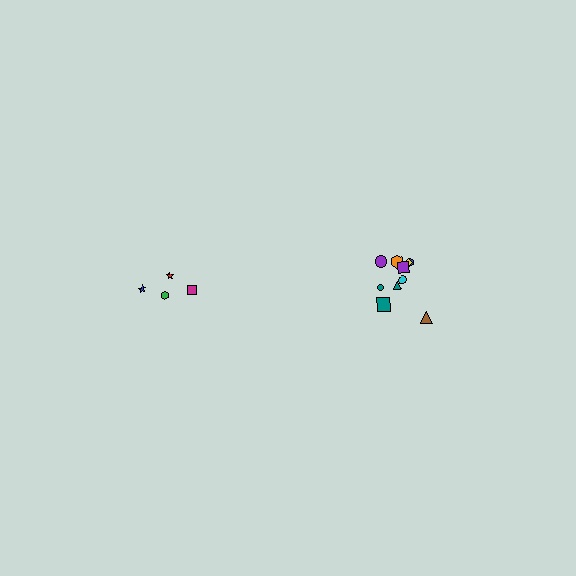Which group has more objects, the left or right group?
The right group.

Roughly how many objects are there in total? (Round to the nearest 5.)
Roughly 15 objects in total.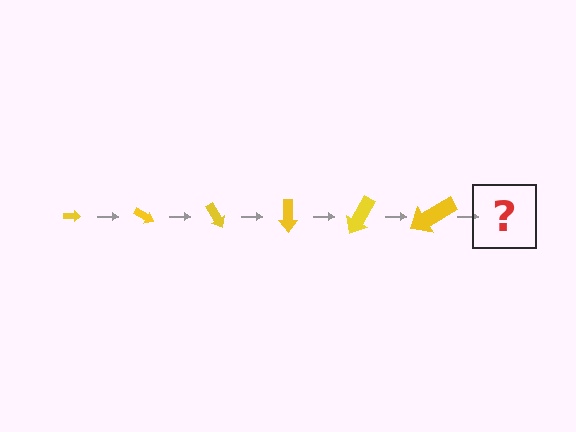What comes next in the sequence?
The next element should be an arrow, larger than the previous one and rotated 180 degrees from the start.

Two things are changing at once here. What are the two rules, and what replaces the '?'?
The two rules are that the arrow grows larger each step and it rotates 30 degrees each step. The '?' should be an arrow, larger than the previous one and rotated 180 degrees from the start.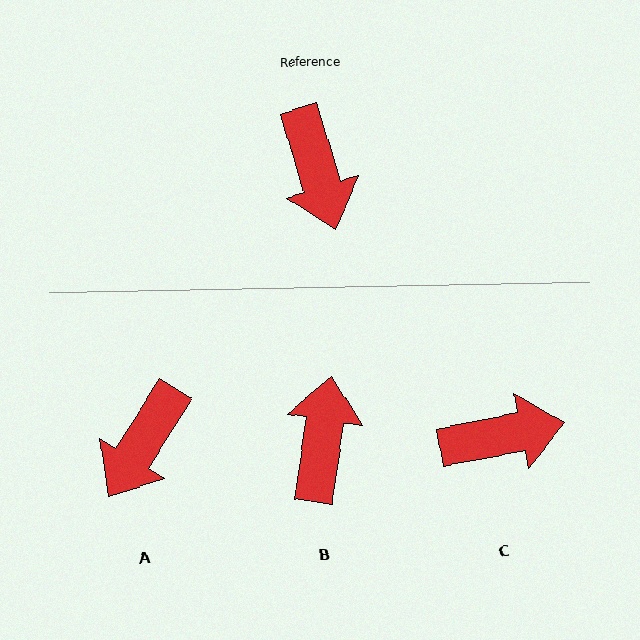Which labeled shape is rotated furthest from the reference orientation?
B, about 155 degrees away.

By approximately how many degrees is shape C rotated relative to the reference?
Approximately 84 degrees counter-clockwise.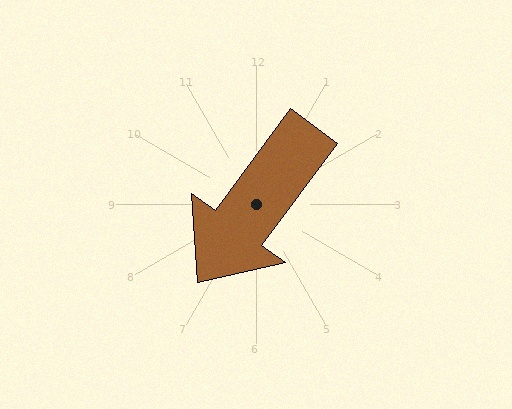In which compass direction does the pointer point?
Southwest.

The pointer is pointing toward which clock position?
Roughly 7 o'clock.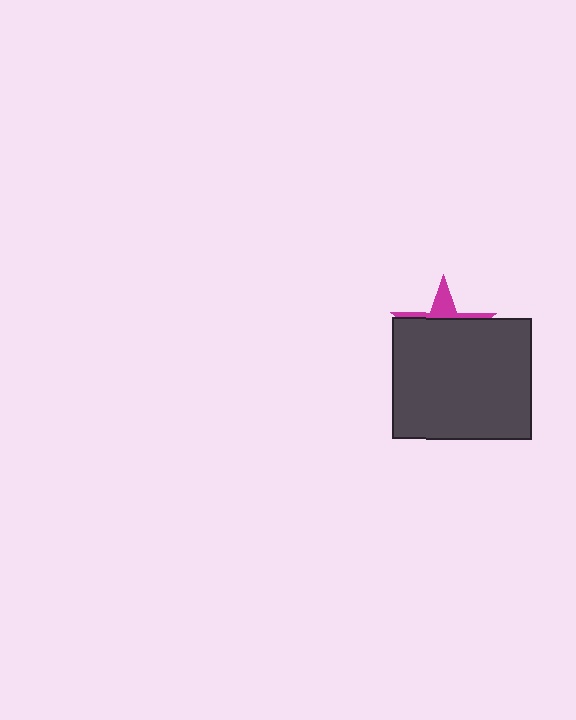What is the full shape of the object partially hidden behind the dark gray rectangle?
The partially hidden object is a magenta star.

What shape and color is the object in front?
The object in front is a dark gray rectangle.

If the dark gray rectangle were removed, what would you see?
You would see the complete magenta star.